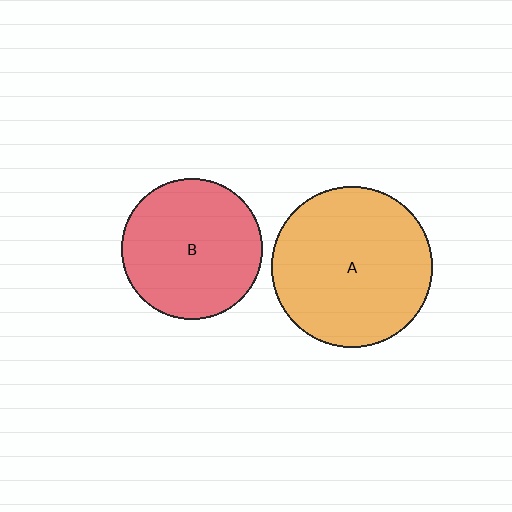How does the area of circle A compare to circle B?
Approximately 1.3 times.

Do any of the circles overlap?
No, none of the circles overlap.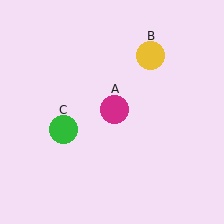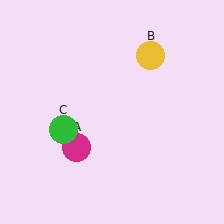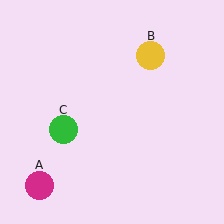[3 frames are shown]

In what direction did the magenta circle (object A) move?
The magenta circle (object A) moved down and to the left.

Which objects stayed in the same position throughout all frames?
Yellow circle (object B) and green circle (object C) remained stationary.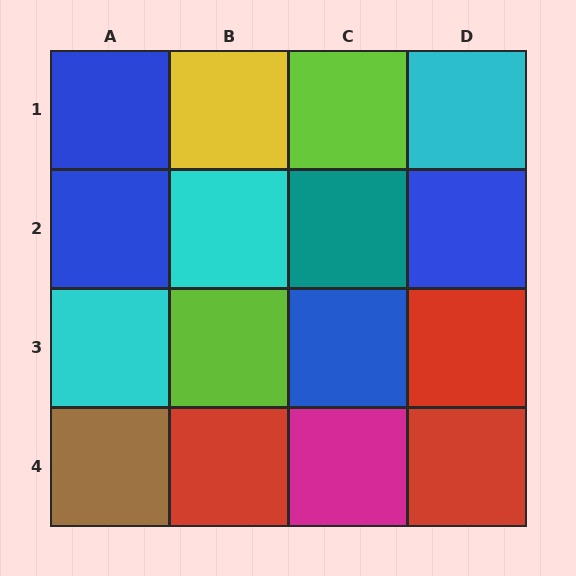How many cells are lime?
2 cells are lime.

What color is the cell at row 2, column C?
Teal.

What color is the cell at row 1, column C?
Lime.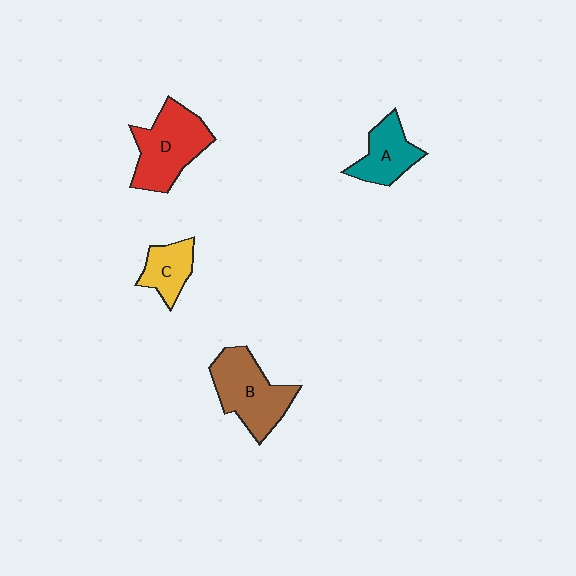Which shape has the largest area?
Shape D (red).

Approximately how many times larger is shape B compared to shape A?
Approximately 1.5 times.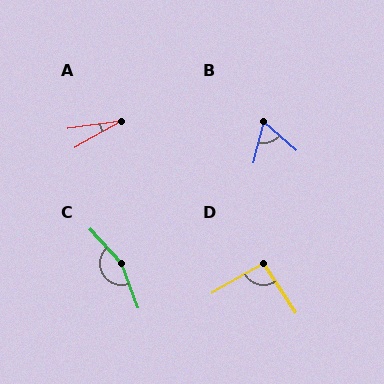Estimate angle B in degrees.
Approximately 62 degrees.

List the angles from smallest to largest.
A (22°), B (62°), D (94°), C (158°).